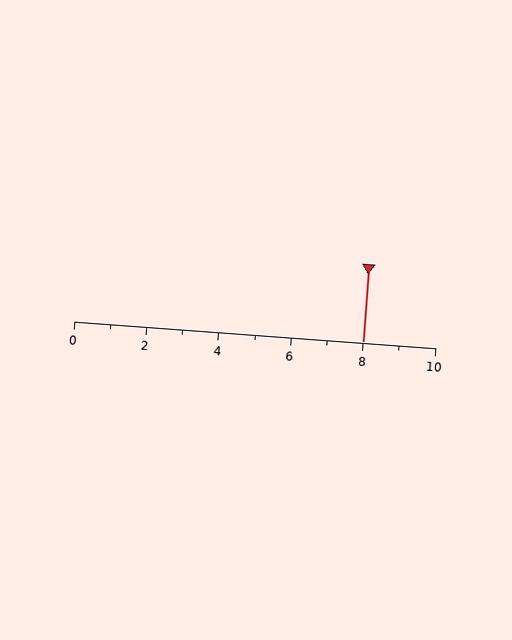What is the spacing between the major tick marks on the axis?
The major ticks are spaced 2 apart.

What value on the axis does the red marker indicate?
The marker indicates approximately 8.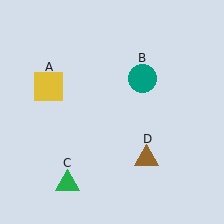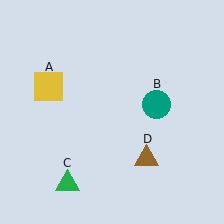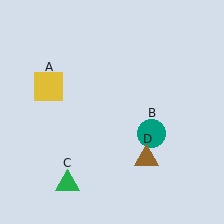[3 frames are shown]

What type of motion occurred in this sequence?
The teal circle (object B) rotated clockwise around the center of the scene.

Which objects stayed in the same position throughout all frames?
Yellow square (object A) and green triangle (object C) and brown triangle (object D) remained stationary.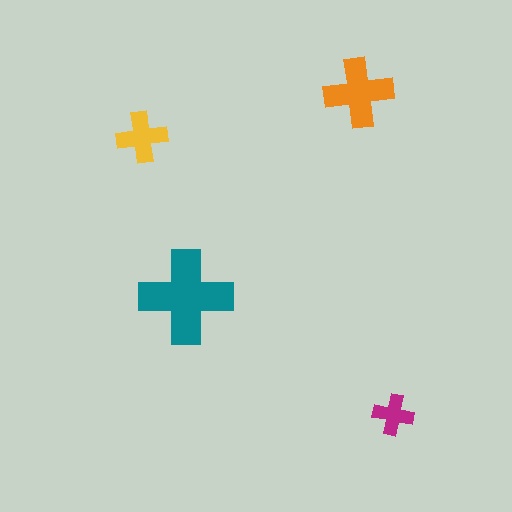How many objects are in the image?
There are 4 objects in the image.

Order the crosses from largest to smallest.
the teal one, the orange one, the yellow one, the magenta one.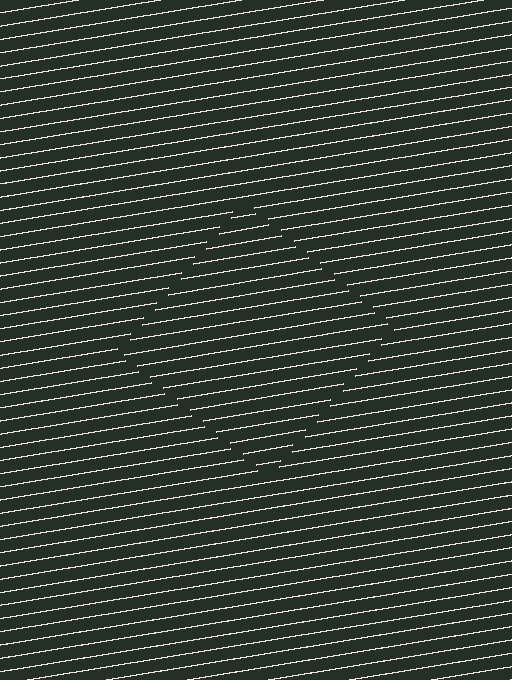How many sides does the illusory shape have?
4 sides — the line-ends trace a square.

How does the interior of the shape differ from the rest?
The interior of the shape contains the same grating, shifted by half a period — the contour is defined by the phase discontinuity where line-ends from the inner and outer gratings abut.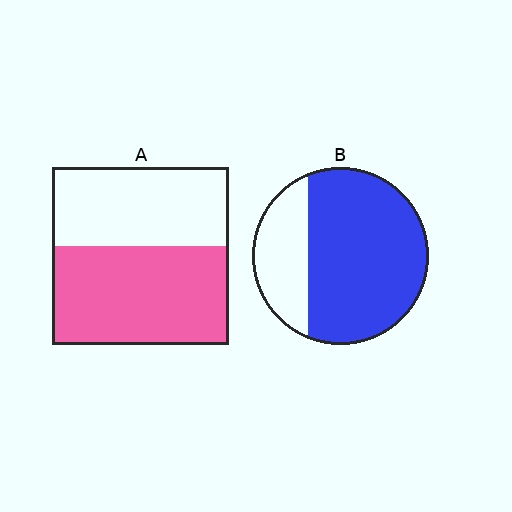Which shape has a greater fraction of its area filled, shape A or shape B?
Shape B.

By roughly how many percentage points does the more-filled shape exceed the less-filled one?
By roughly 15 percentage points (B over A).